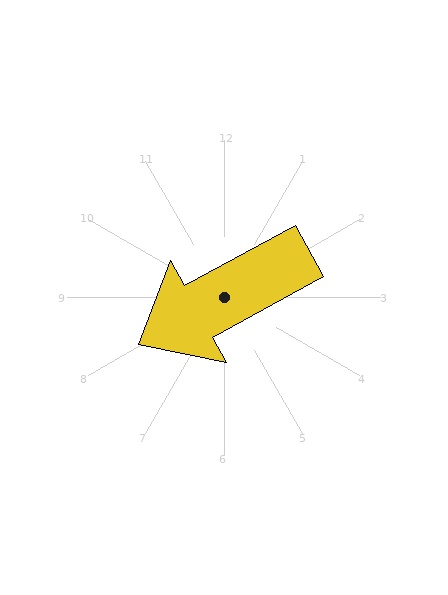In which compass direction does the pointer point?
Southwest.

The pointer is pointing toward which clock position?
Roughly 8 o'clock.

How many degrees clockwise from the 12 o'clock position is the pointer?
Approximately 241 degrees.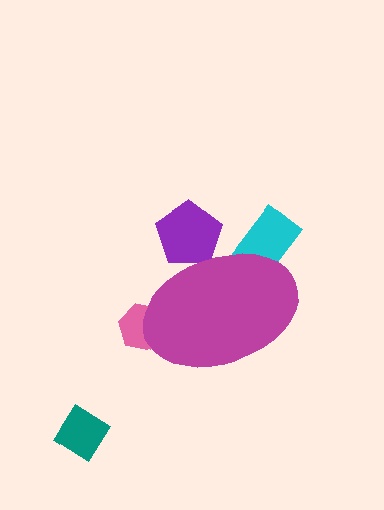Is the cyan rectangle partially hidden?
Yes, the cyan rectangle is partially hidden behind the magenta ellipse.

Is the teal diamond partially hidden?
No, the teal diamond is fully visible.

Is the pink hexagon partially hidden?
Yes, the pink hexagon is partially hidden behind the magenta ellipse.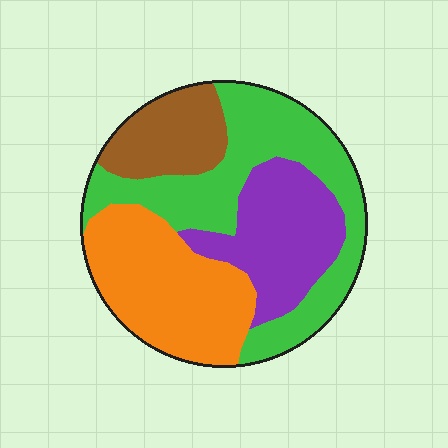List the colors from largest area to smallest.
From largest to smallest: green, orange, purple, brown.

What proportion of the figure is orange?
Orange covers 28% of the figure.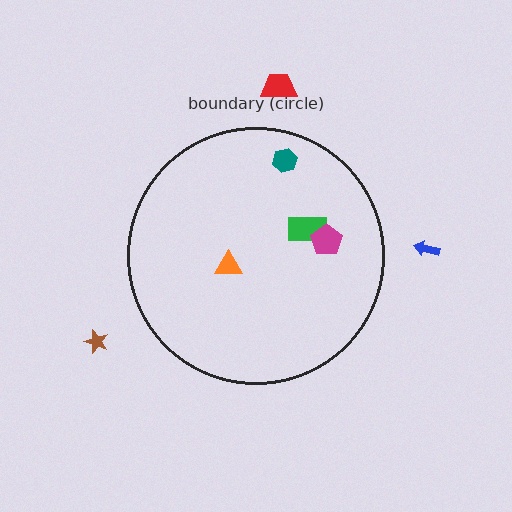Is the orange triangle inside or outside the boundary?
Inside.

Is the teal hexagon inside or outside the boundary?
Inside.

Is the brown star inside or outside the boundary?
Outside.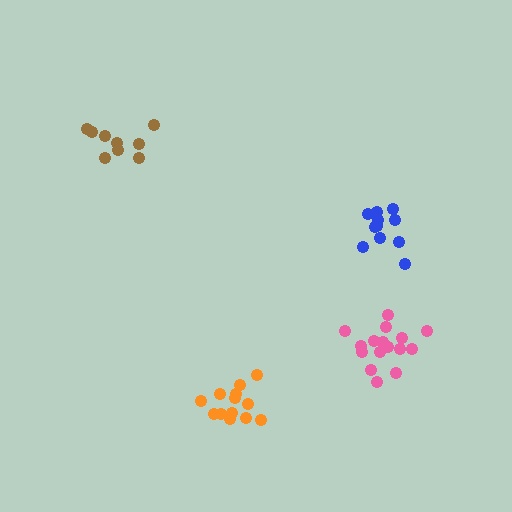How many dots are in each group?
Group 1: 10 dots, Group 2: 16 dots, Group 3: 13 dots, Group 4: 11 dots (50 total).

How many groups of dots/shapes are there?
There are 4 groups.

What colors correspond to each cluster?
The clusters are colored: brown, pink, orange, blue.